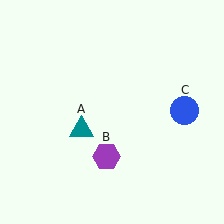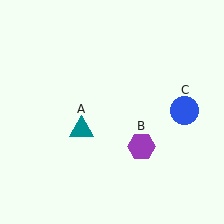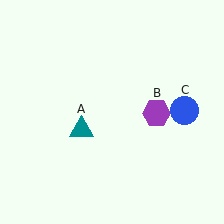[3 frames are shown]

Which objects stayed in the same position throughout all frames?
Teal triangle (object A) and blue circle (object C) remained stationary.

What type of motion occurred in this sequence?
The purple hexagon (object B) rotated counterclockwise around the center of the scene.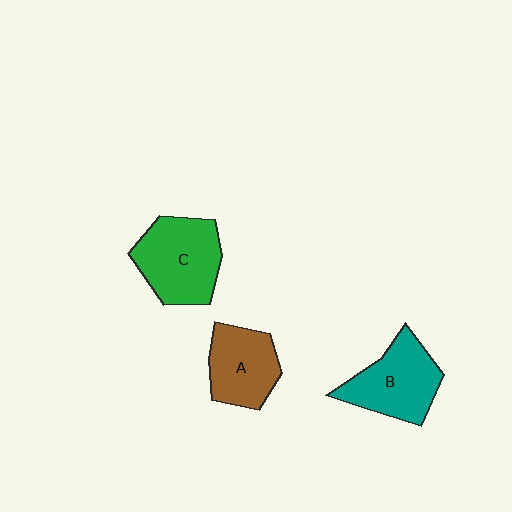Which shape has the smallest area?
Shape A (brown).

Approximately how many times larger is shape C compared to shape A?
Approximately 1.3 times.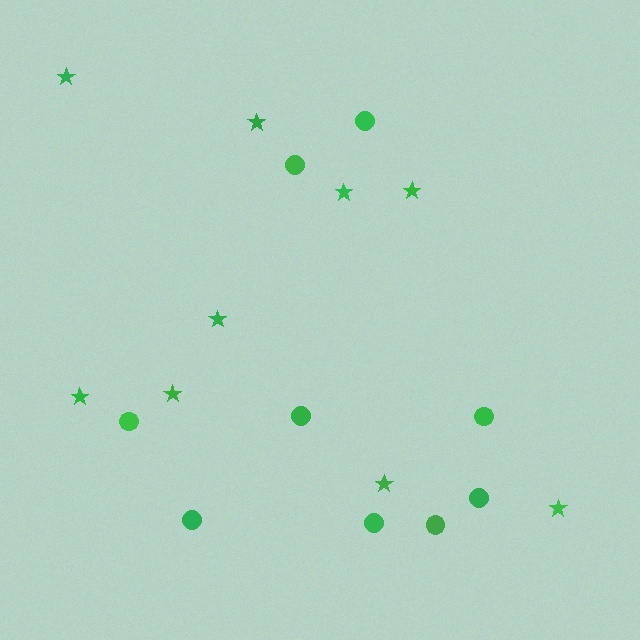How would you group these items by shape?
There are 2 groups: one group of stars (9) and one group of circles (9).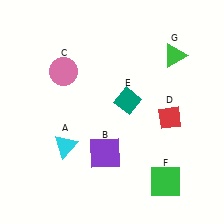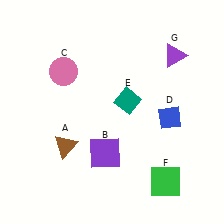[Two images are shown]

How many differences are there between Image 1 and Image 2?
There are 3 differences between the two images.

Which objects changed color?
A changed from cyan to brown. D changed from red to blue. G changed from green to purple.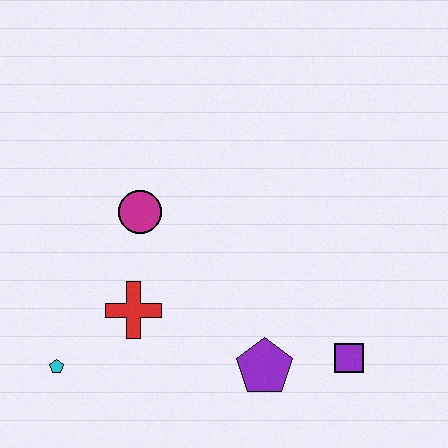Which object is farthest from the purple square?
The cyan pentagon is farthest from the purple square.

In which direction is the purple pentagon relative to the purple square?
The purple pentagon is to the left of the purple square.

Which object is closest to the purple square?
The purple pentagon is closest to the purple square.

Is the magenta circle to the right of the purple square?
No